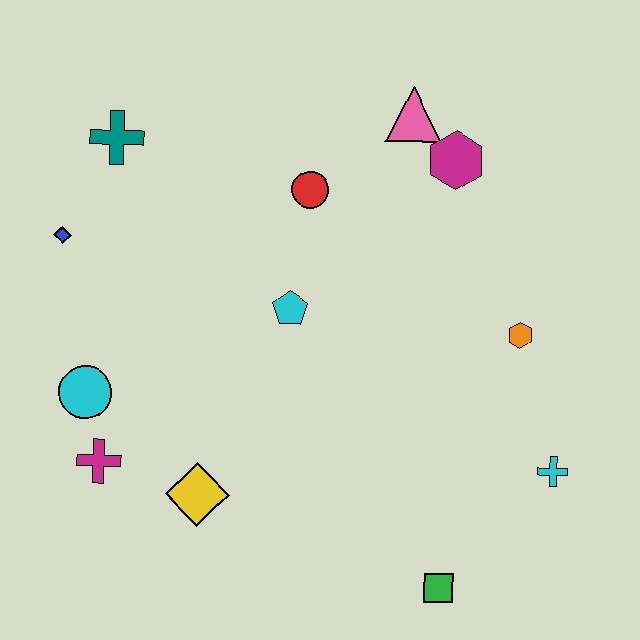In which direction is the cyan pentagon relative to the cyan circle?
The cyan pentagon is to the right of the cyan circle.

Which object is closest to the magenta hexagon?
The pink triangle is closest to the magenta hexagon.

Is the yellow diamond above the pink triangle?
No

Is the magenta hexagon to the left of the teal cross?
No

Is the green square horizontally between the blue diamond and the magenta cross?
No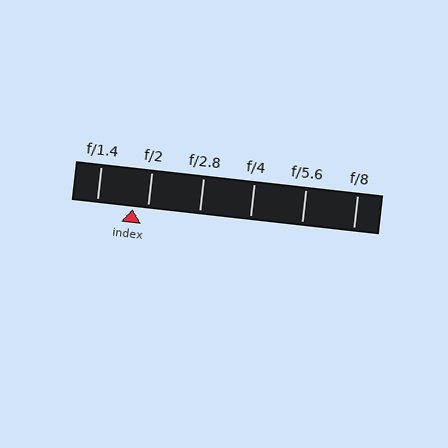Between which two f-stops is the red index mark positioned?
The index mark is between f/1.4 and f/2.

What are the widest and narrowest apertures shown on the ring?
The widest aperture shown is f/1.4 and the narrowest is f/8.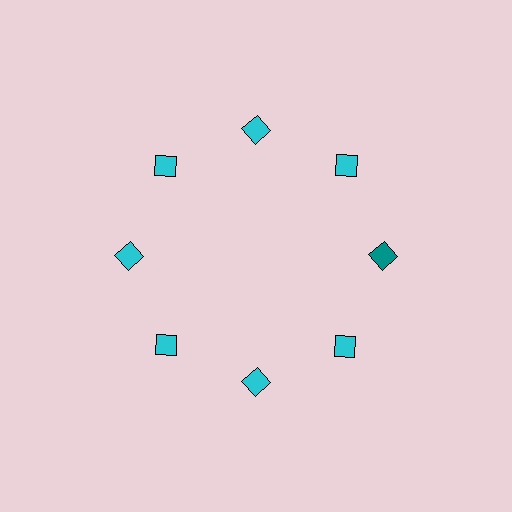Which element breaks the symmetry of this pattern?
The teal diamond at roughly the 3 o'clock position breaks the symmetry. All other shapes are cyan diamonds.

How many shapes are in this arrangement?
There are 8 shapes arranged in a ring pattern.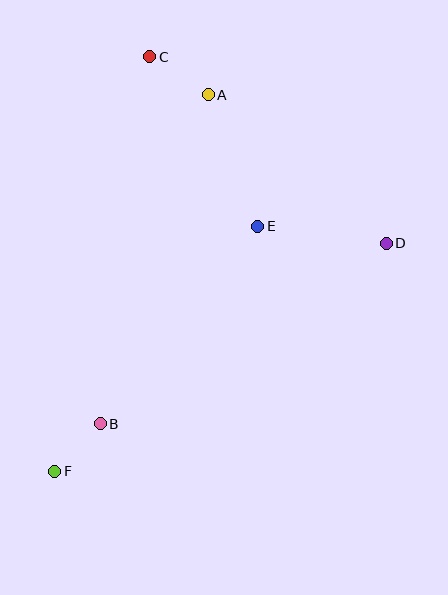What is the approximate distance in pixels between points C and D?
The distance between C and D is approximately 301 pixels.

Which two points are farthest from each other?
Points C and F are farthest from each other.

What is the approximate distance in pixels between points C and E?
The distance between C and E is approximately 201 pixels.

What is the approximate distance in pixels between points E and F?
The distance between E and F is approximately 318 pixels.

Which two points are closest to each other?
Points B and F are closest to each other.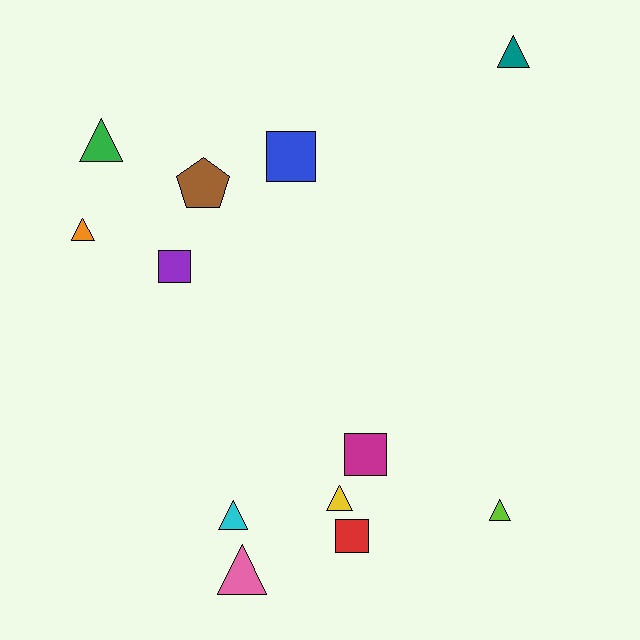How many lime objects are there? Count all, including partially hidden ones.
There is 1 lime object.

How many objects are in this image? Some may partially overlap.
There are 12 objects.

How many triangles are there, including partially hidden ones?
There are 7 triangles.